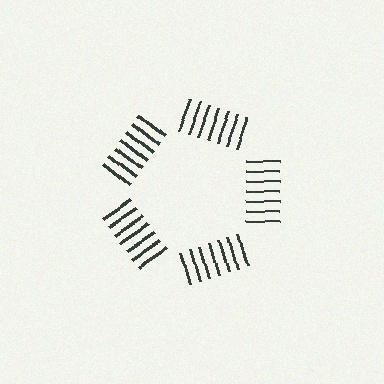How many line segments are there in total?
35 — 7 along each of the 5 edges.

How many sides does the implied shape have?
5 sides — the line-ends trace a pentagon.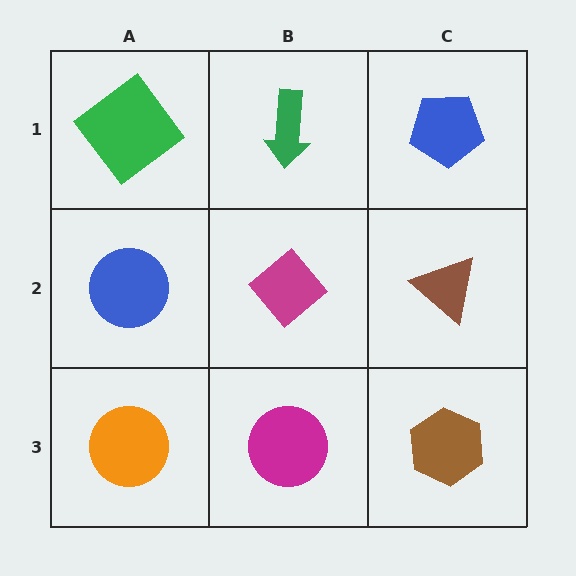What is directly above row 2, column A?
A green diamond.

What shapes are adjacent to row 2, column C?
A blue pentagon (row 1, column C), a brown hexagon (row 3, column C), a magenta diamond (row 2, column B).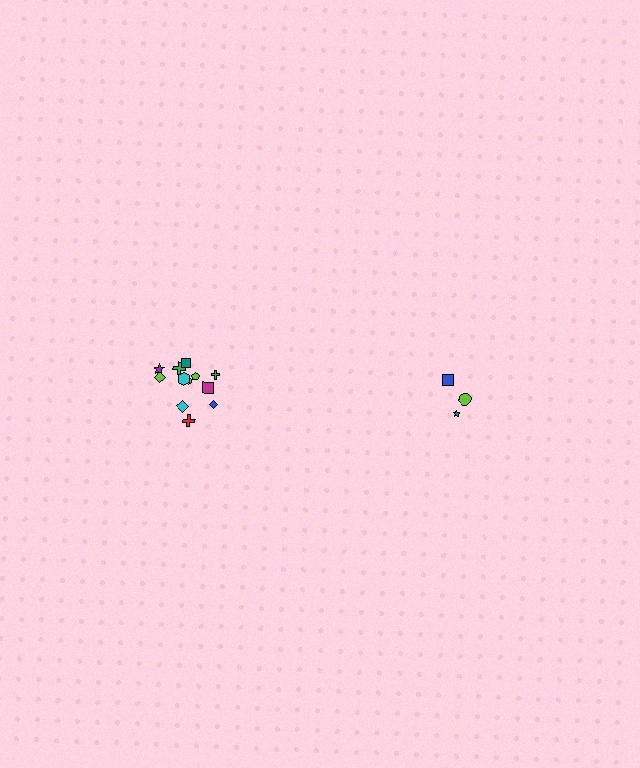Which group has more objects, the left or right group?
The left group.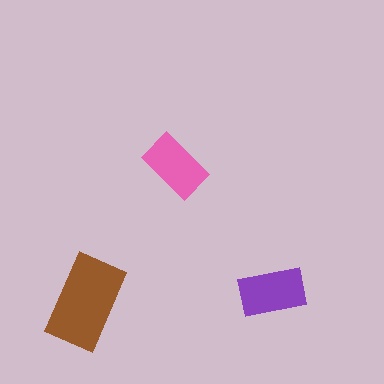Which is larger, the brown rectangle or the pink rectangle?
The brown one.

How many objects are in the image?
There are 3 objects in the image.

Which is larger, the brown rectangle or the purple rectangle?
The brown one.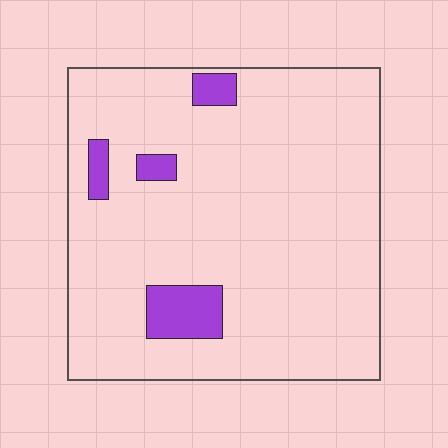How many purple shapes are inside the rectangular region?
4.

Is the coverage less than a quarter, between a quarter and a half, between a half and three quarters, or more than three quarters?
Less than a quarter.